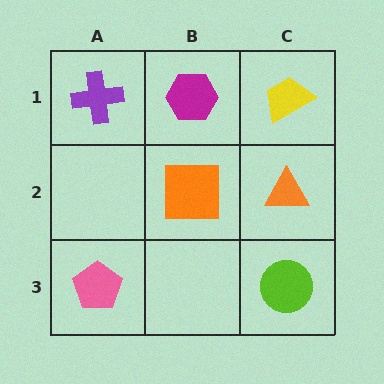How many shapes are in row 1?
3 shapes.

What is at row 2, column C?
An orange triangle.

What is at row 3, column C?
A lime circle.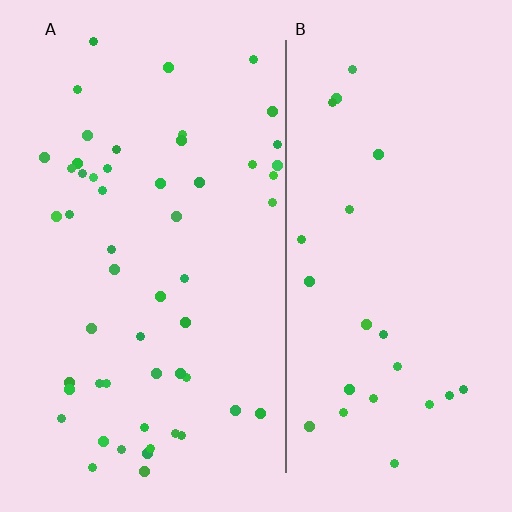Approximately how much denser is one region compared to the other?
Approximately 2.2× — region A over region B.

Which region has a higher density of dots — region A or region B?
A (the left).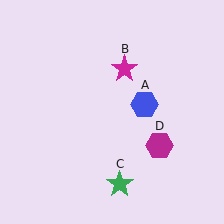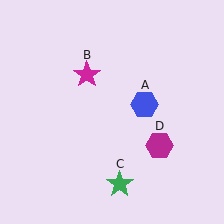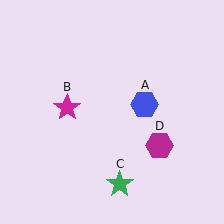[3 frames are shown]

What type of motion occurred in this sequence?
The magenta star (object B) rotated counterclockwise around the center of the scene.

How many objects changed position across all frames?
1 object changed position: magenta star (object B).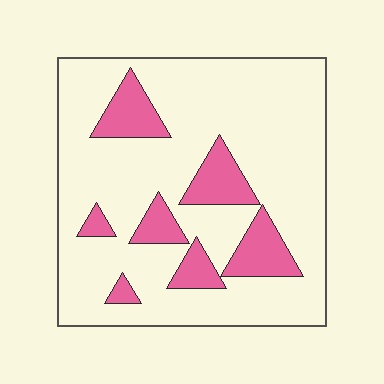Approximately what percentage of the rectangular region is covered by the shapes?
Approximately 20%.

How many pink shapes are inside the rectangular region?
7.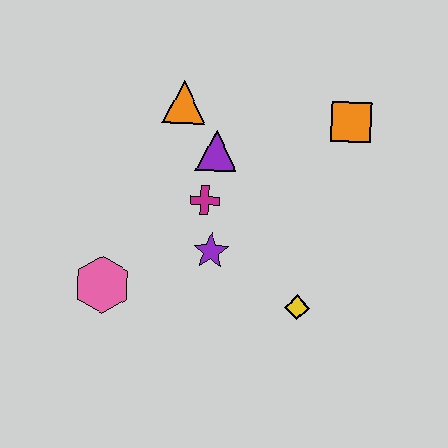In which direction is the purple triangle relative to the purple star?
The purple triangle is above the purple star.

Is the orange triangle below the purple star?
No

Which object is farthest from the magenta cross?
The orange square is farthest from the magenta cross.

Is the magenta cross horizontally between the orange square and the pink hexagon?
Yes